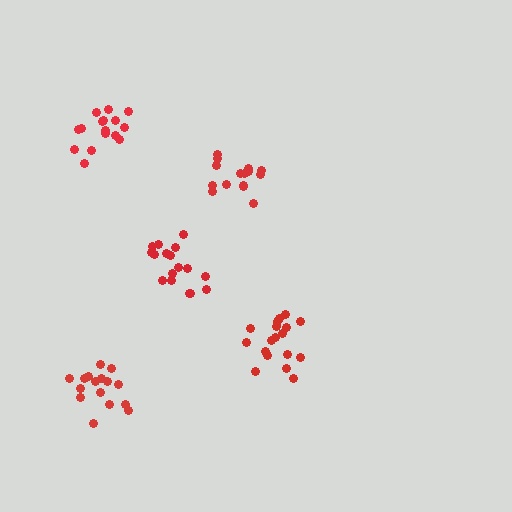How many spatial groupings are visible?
There are 5 spatial groupings.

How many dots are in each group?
Group 1: 15 dots, Group 2: 18 dots, Group 3: 16 dots, Group 4: 16 dots, Group 5: 17 dots (82 total).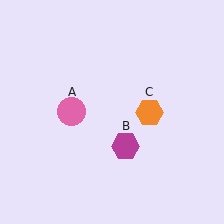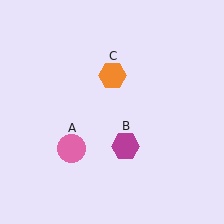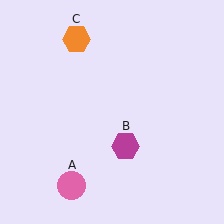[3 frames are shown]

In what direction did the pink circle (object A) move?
The pink circle (object A) moved down.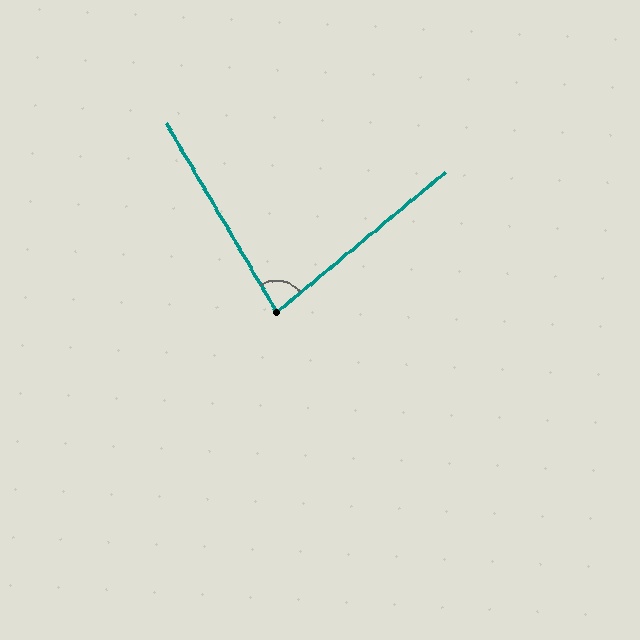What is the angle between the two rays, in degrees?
Approximately 81 degrees.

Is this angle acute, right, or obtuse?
It is acute.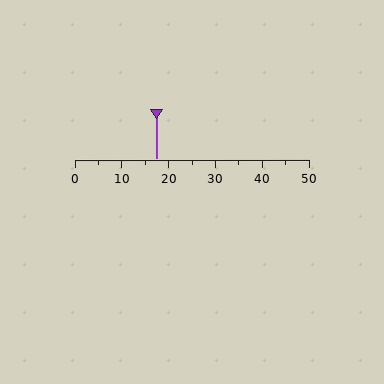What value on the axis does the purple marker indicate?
The marker indicates approximately 17.5.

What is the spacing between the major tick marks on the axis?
The major ticks are spaced 10 apart.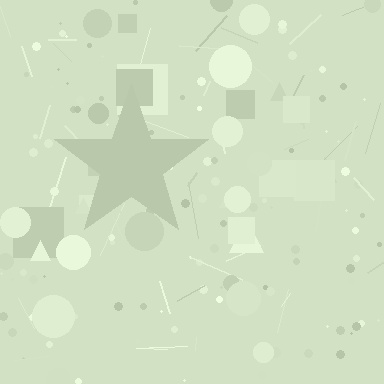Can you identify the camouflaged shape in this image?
The camouflaged shape is a star.